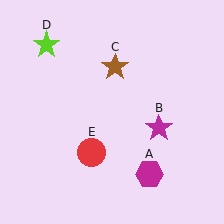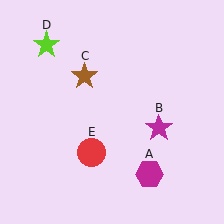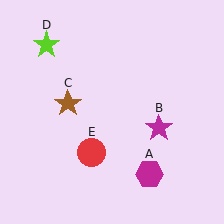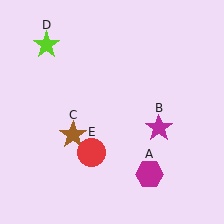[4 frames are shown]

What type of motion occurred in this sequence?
The brown star (object C) rotated counterclockwise around the center of the scene.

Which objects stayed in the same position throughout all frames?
Magenta hexagon (object A) and magenta star (object B) and lime star (object D) and red circle (object E) remained stationary.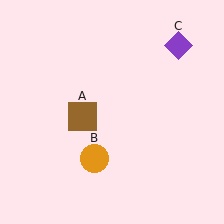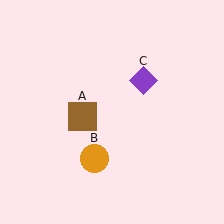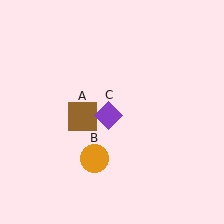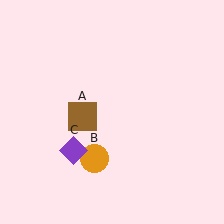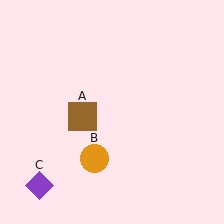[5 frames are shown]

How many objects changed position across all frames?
1 object changed position: purple diamond (object C).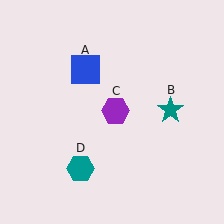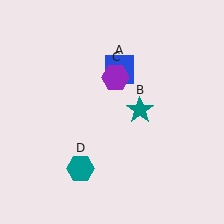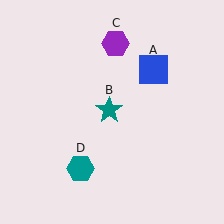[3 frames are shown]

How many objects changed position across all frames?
3 objects changed position: blue square (object A), teal star (object B), purple hexagon (object C).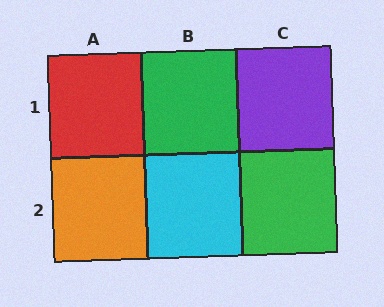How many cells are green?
2 cells are green.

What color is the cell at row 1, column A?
Red.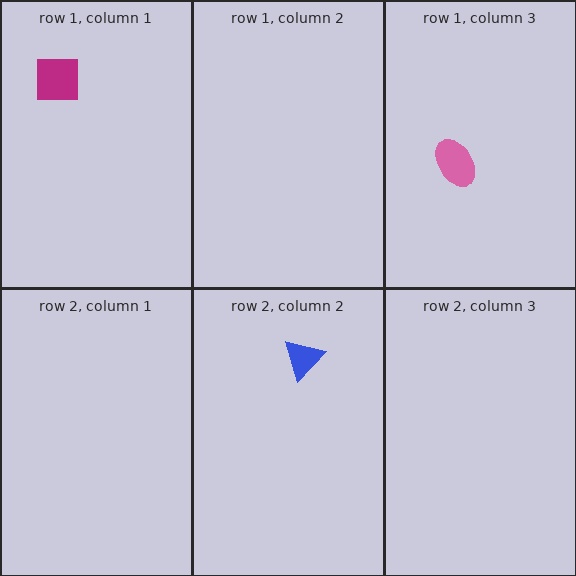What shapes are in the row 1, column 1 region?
The magenta square.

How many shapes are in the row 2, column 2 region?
1.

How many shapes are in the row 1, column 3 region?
1.